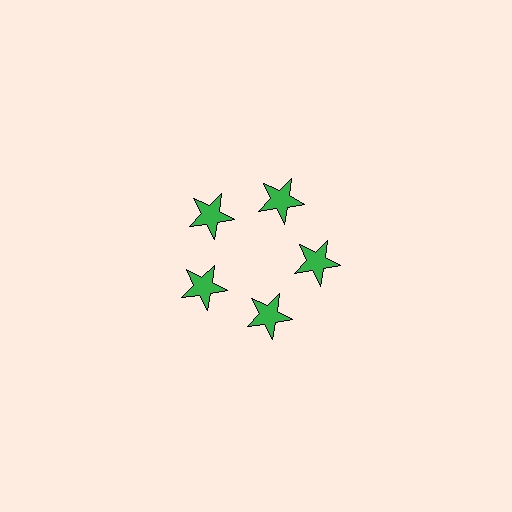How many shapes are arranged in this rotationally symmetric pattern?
There are 5 shapes, arranged in 5 groups of 1.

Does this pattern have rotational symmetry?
Yes, this pattern has 5-fold rotational symmetry. It looks the same after rotating 72 degrees around the center.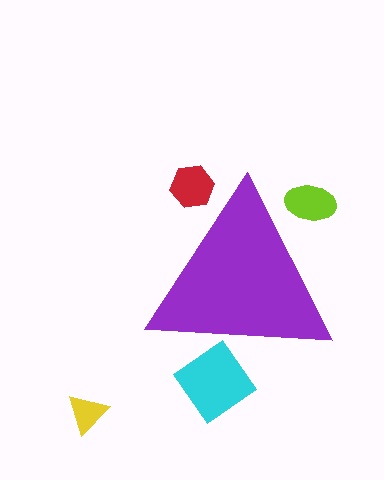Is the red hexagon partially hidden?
Yes, the red hexagon is partially hidden behind the purple triangle.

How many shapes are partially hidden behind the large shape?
3 shapes are partially hidden.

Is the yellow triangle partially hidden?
No, the yellow triangle is fully visible.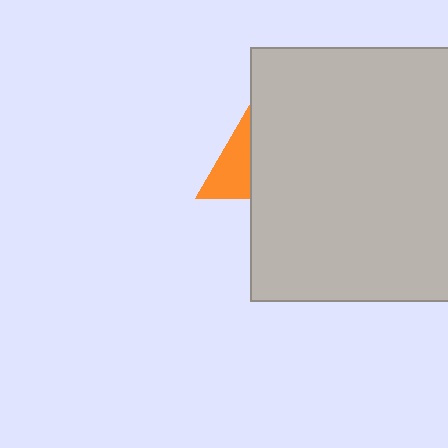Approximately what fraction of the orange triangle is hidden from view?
Roughly 65% of the orange triangle is hidden behind the light gray square.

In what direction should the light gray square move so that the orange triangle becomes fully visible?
The light gray square should move right. That is the shortest direction to clear the overlap and leave the orange triangle fully visible.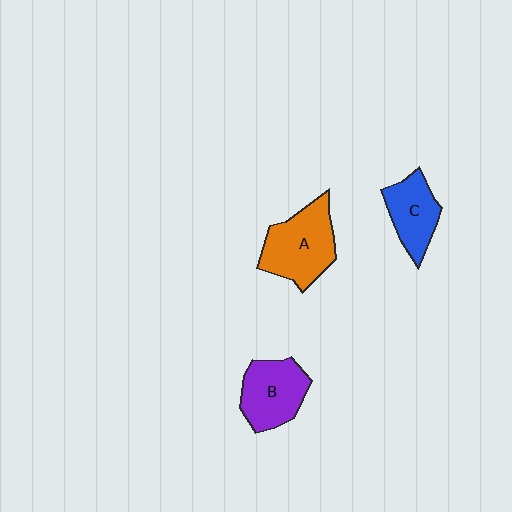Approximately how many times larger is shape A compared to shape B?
Approximately 1.2 times.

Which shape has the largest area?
Shape A (orange).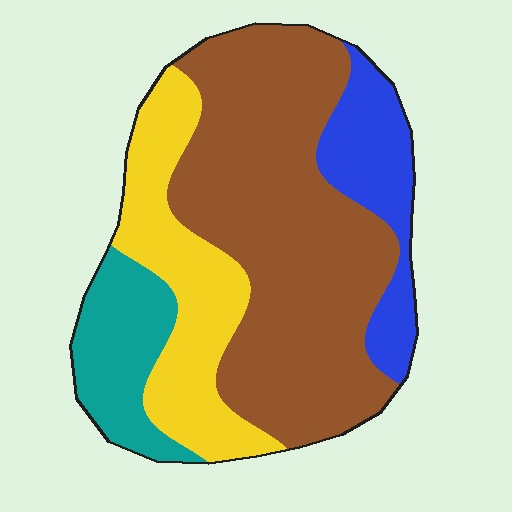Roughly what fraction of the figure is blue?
Blue covers 13% of the figure.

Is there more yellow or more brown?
Brown.